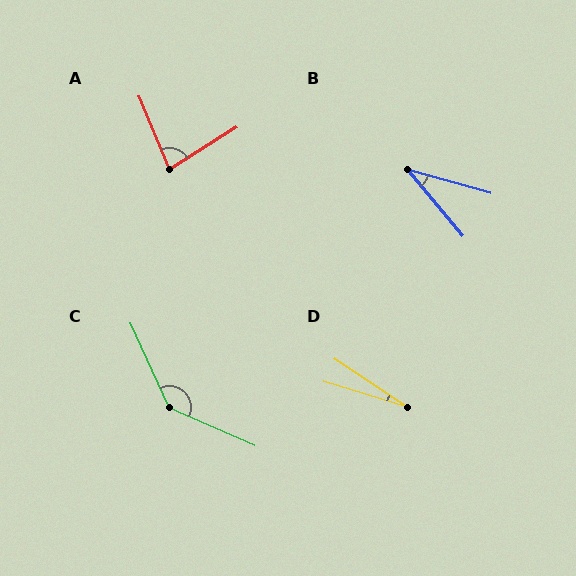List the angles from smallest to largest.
D (17°), B (35°), A (80°), C (138°).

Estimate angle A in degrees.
Approximately 80 degrees.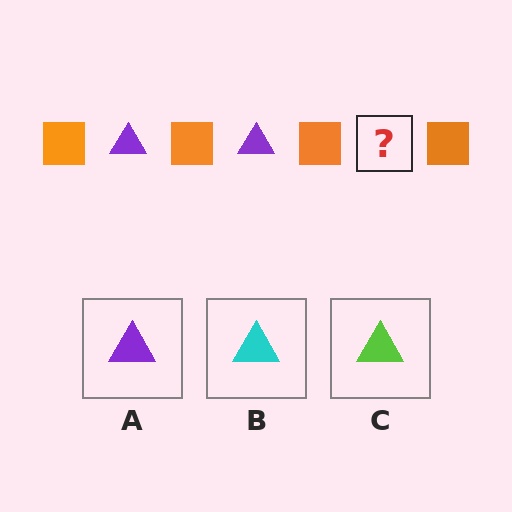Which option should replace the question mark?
Option A.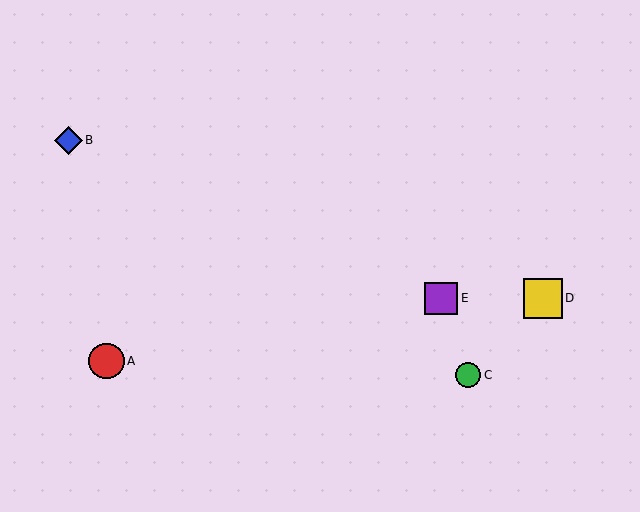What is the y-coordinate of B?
Object B is at y≈140.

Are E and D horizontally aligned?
Yes, both are at y≈298.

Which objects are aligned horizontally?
Objects D, E are aligned horizontally.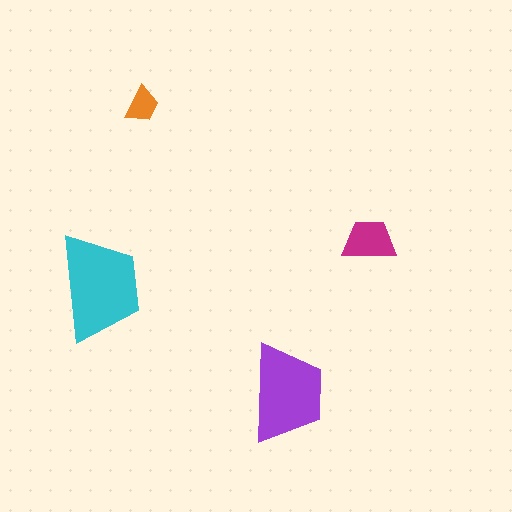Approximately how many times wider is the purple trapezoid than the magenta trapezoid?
About 2 times wider.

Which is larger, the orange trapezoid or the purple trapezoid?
The purple one.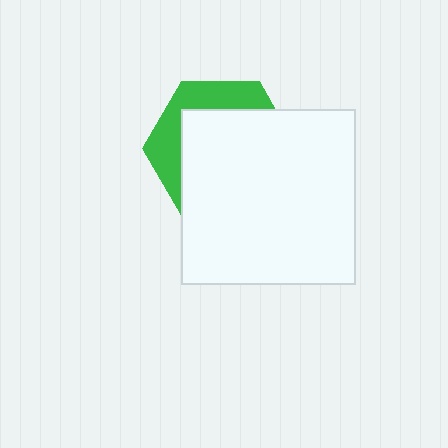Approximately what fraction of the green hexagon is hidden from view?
Roughly 68% of the green hexagon is hidden behind the white square.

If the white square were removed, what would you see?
You would see the complete green hexagon.